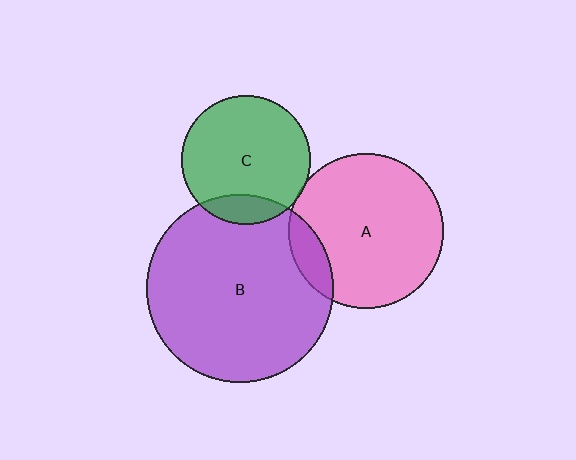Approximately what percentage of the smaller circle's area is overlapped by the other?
Approximately 10%.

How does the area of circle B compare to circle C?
Approximately 2.1 times.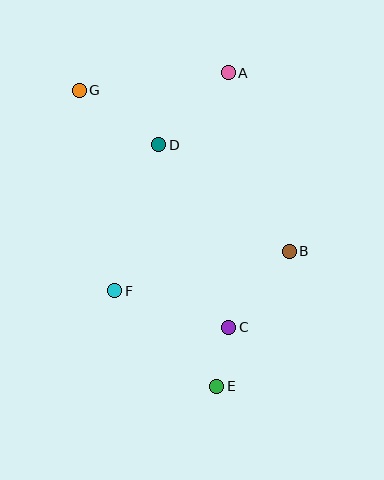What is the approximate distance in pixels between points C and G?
The distance between C and G is approximately 280 pixels.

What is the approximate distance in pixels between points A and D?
The distance between A and D is approximately 100 pixels.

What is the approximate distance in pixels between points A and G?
The distance between A and G is approximately 150 pixels.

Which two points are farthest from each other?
Points E and G are farthest from each other.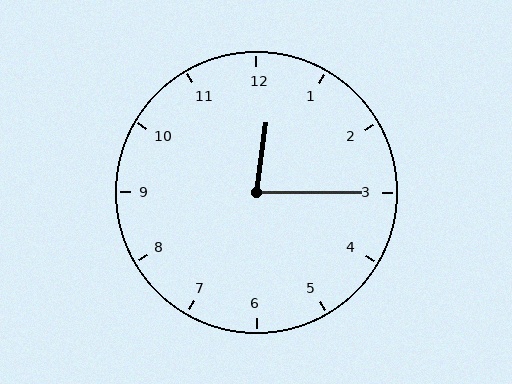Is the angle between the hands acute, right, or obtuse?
It is acute.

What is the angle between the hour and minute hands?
Approximately 82 degrees.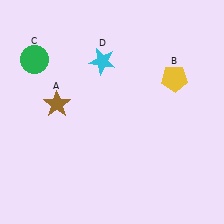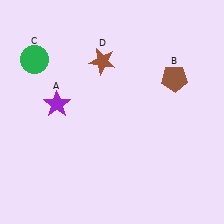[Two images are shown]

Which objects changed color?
A changed from brown to purple. B changed from yellow to brown. D changed from cyan to brown.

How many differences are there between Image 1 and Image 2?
There are 3 differences between the two images.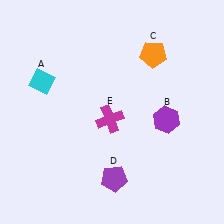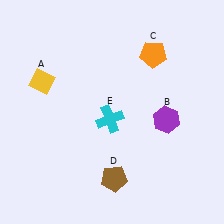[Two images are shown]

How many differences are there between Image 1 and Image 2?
There are 3 differences between the two images.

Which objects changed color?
A changed from cyan to yellow. D changed from purple to brown. E changed from magenta to cyan.